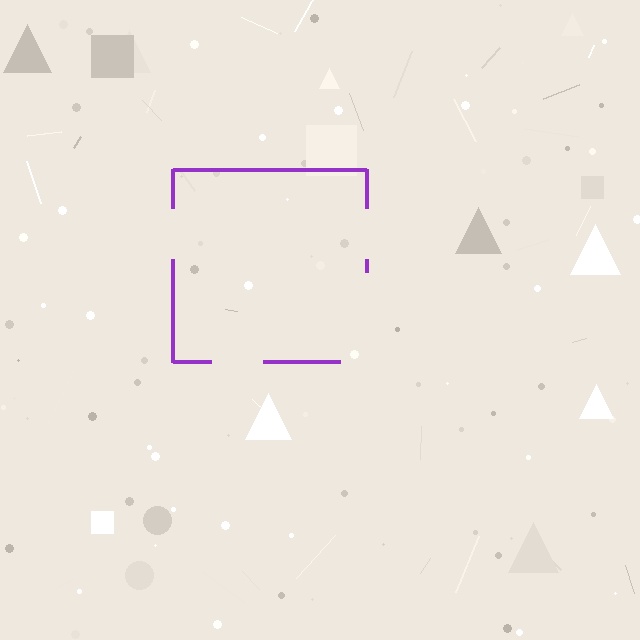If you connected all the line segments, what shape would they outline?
They would outline a square.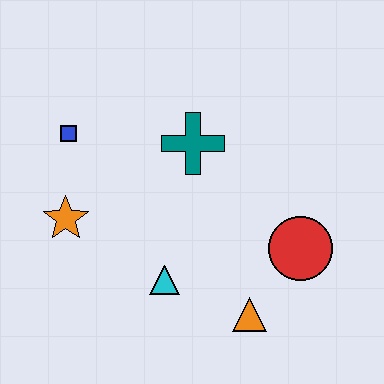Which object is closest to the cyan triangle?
The orange triangle is closest to the cyan triangle.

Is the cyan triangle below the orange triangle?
No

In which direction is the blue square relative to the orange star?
The blue square is above the orange star.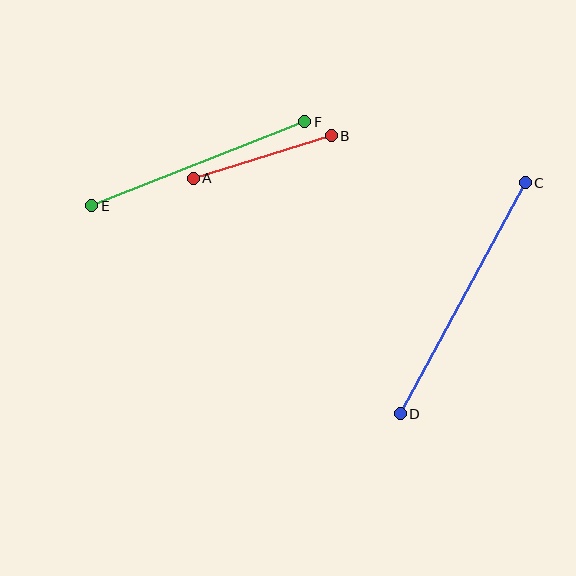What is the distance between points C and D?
The distance is approximately 263 pixels.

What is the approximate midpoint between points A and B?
The midpoint is at approximately (262, 157) pixels.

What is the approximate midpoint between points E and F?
The midpoint is at approximately (198, 164) pixels.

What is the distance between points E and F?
The distance is approximately 229 pixels.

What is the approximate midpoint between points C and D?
The midpoint is at approximately (463, 298) pixels.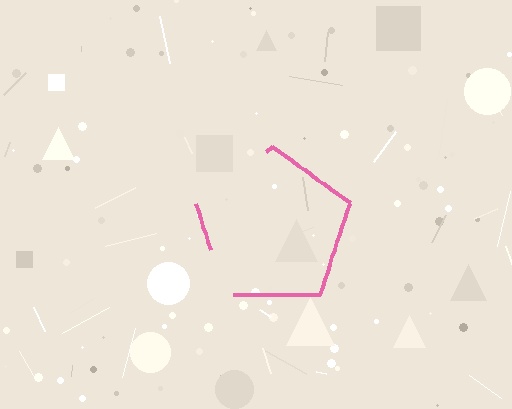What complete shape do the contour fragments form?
The contour fragments form a pentagon.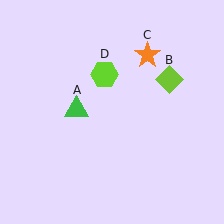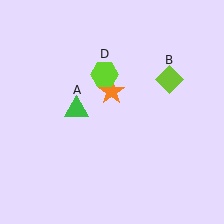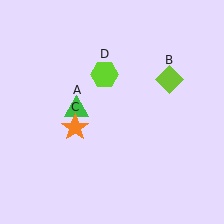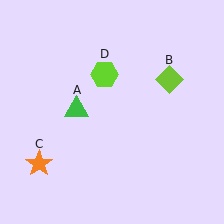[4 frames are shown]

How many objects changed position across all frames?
1 object changed position: orange star (object C).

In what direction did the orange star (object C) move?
The orange star (object C) moved down and to the left.